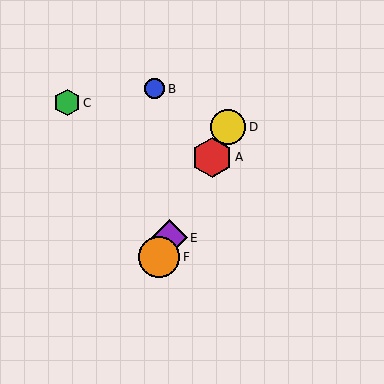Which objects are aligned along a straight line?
Objects A, D, E, F are aligned along a straight line.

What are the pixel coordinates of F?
Object F is at (159, 257).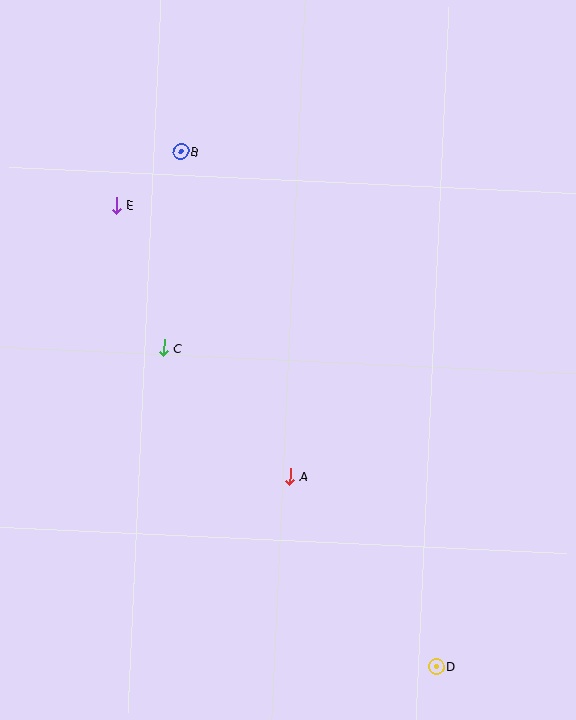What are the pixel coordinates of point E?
Point E is at (116, 205).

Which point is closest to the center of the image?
Point A at (290, 477) is closest to the center.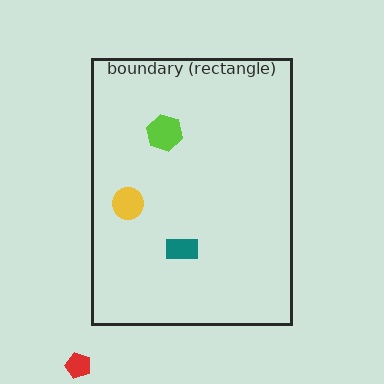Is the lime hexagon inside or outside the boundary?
Inside.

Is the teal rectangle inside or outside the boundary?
Inside.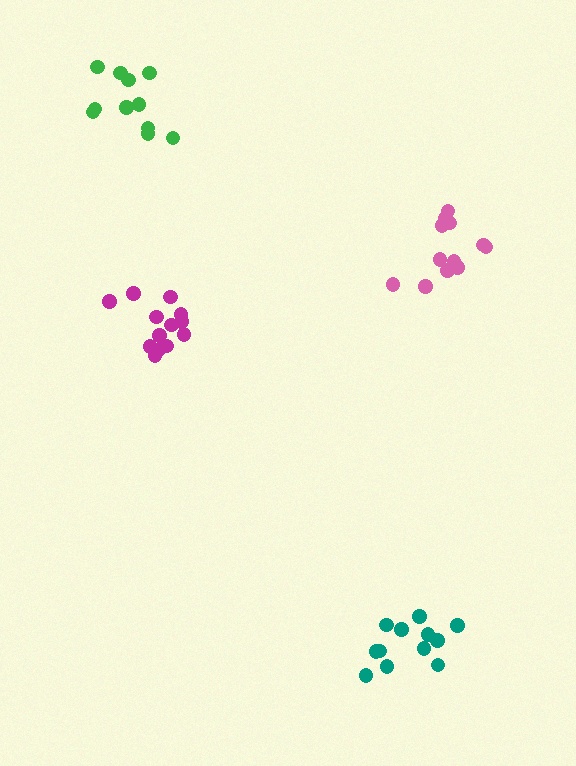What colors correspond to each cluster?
The clusters are colored: green, magenta, pink, teal.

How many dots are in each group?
Group 1: 11 dots, Group 2: 13 dots, Group 3: 12 dots, Group 4: 12 dots (48 total).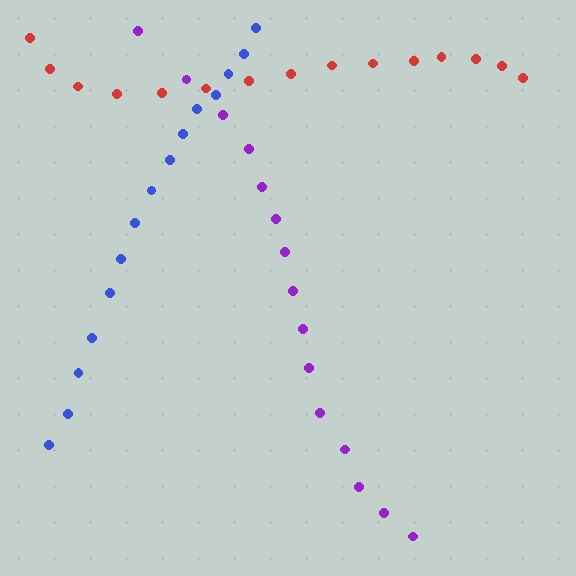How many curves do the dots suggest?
There are 3 distinct paths.